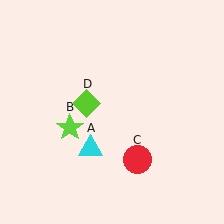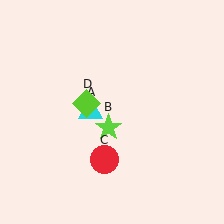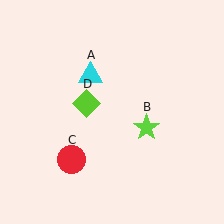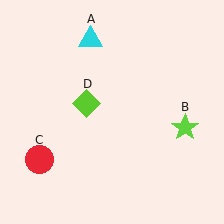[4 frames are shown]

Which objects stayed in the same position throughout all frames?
Lime diamond (object D) remained stationary.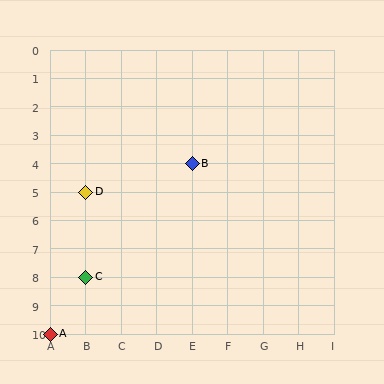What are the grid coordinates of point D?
Point D is at grid coordinates (B, 5).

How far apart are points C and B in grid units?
Points C and B are 3 columns and 4 rows apart (about 5.0 grid units diagonally).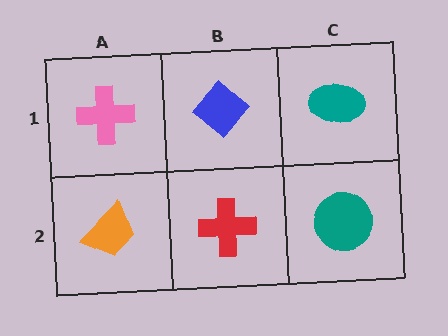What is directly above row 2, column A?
A pink cross.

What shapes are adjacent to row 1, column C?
A teal circle (row 2, column C), a blue diamond (row 1, column B).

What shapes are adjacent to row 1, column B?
A red cross (row 2, column B), a pink cross (row 1, column A), a teal ellipse (row 1, column C).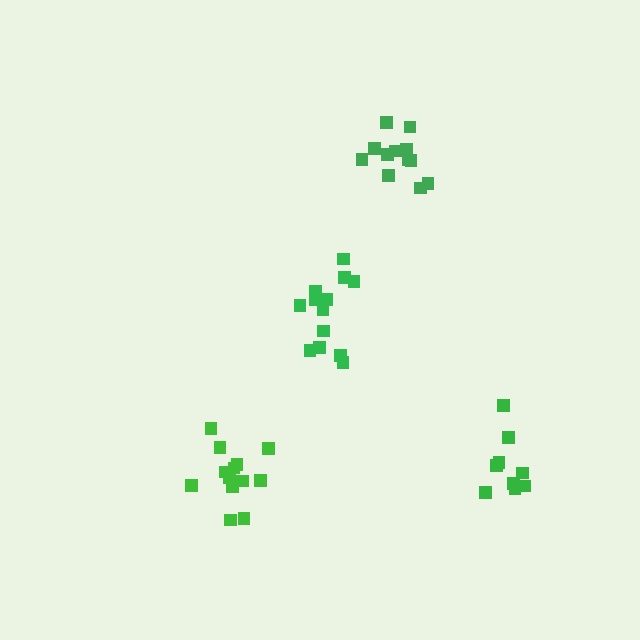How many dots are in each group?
Group 1: 12 dots, Group 2: 9 dots, Group 3: 13 dots, Group 4: 14 dots (48 total).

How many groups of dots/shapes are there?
There are 4 groups.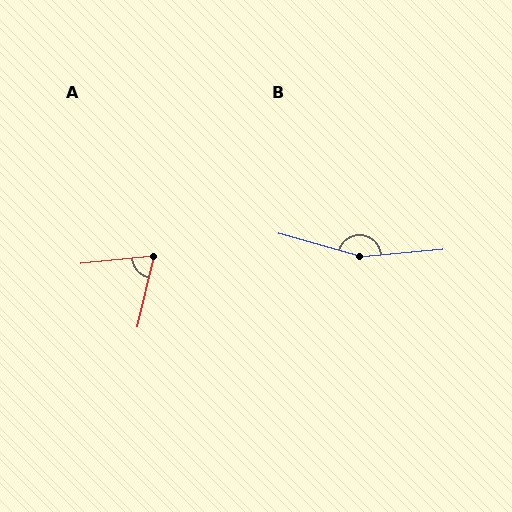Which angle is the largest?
B, at approximately 159 degrees.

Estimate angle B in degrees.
Approximately 159 degrees.